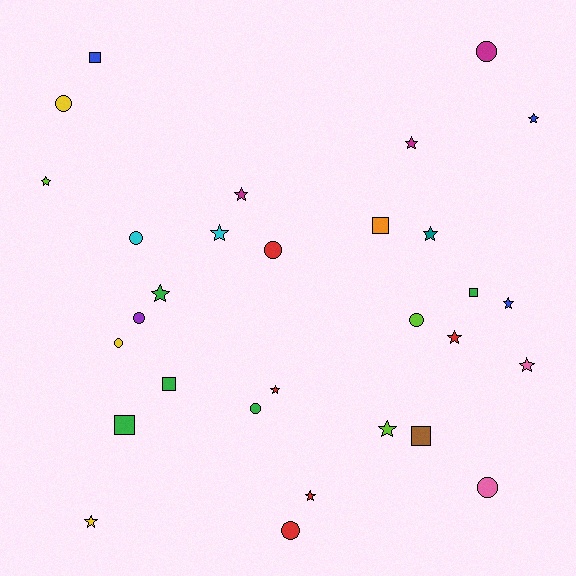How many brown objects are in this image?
There is 1 brown object.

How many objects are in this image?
There are 30 objects.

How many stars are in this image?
There are 14 stars.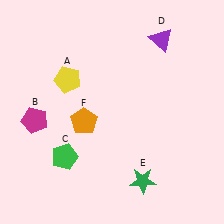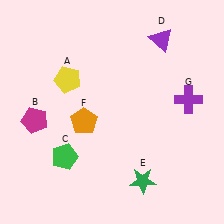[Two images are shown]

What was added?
A purple cross (G) was added in Image 2.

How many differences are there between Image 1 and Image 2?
There is 1 difference between the two images.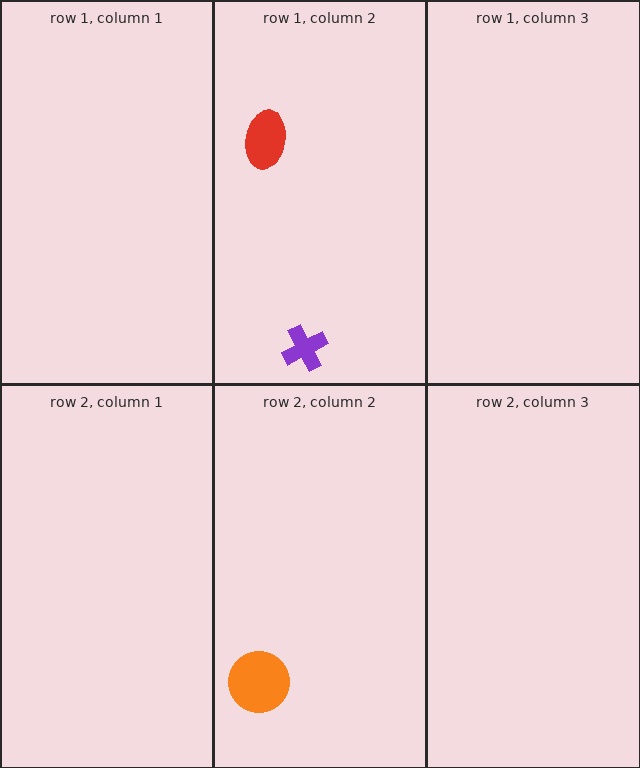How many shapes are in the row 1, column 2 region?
2.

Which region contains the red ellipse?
The row 1, column 2 region.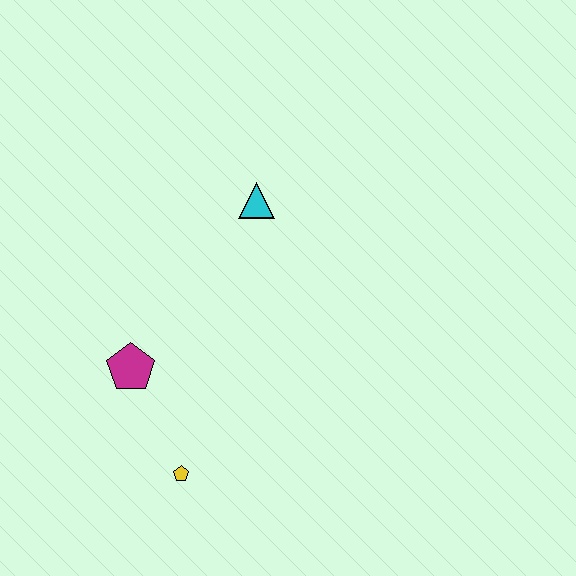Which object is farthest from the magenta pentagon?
The cyan triangle is farthest from the magenta pentagon.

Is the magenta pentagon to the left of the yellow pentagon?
Yes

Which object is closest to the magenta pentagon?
The yellow pentagon is closest to the magenta pentagon.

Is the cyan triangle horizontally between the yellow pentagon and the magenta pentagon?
No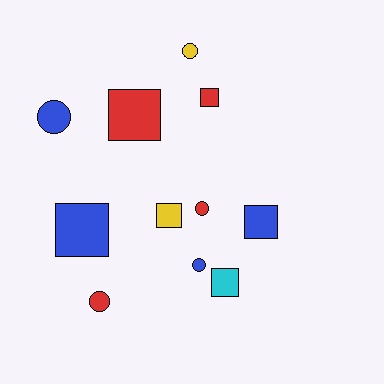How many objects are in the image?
There are 11 objects.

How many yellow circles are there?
There is 1 yellow circle.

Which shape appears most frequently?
Square, with 6 objects.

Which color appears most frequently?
Blue, with 4 objects.